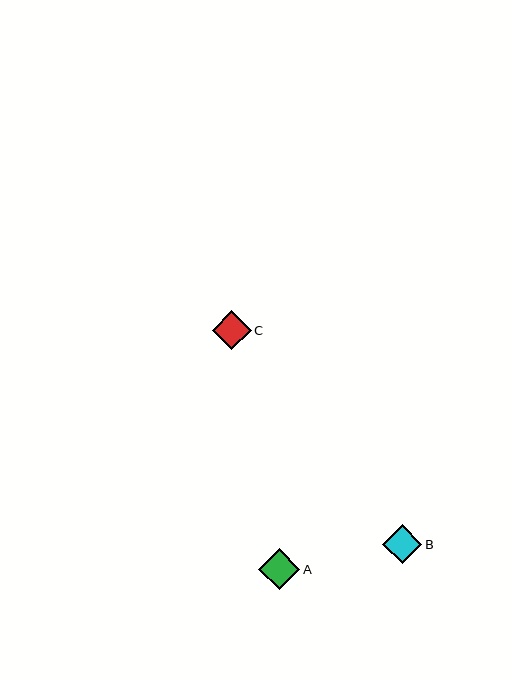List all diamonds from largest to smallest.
From largest to smallest: A, B, C.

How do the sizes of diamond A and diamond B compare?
Diamond A and diamond B are approximately the same size.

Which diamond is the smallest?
Diamond C is the smallest with a size of approximately 39 pixels.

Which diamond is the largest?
Diamond A is the largest with a size of approximately 41 pixels.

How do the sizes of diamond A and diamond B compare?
Diamond A and diamond B are approximately the same size.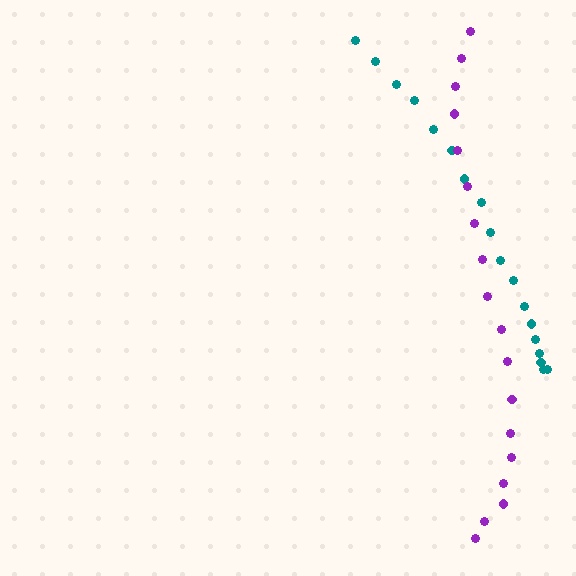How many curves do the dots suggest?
There are 2 distinct paths.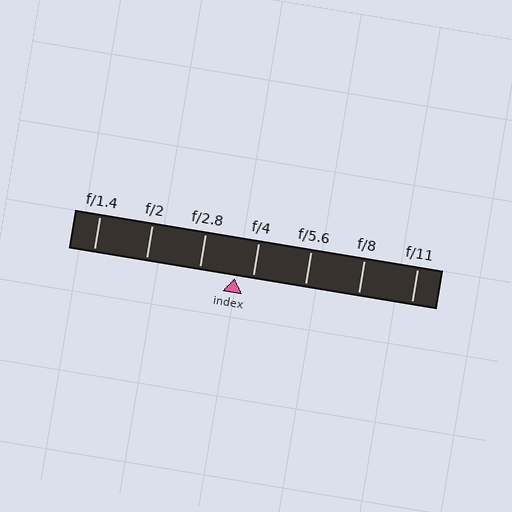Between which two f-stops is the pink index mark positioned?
The index mark is between f/2.8 and f/4.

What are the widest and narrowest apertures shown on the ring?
The widest aperture shown is f/1.4 and the narrowest is f/11.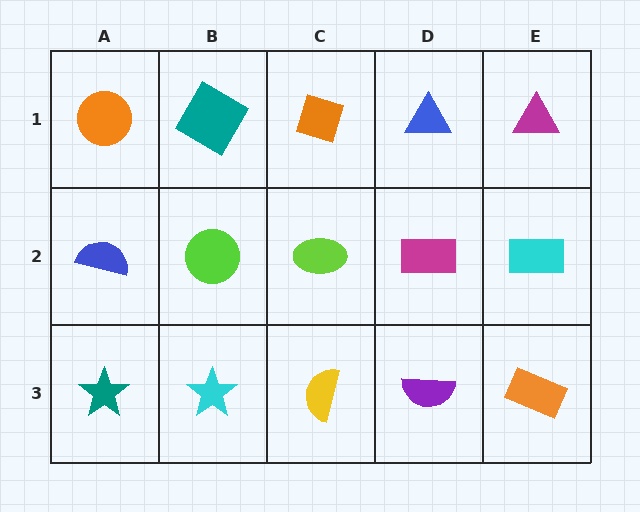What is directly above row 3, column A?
A blue semicircle.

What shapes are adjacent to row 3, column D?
A magenta rectangle (row 2, column D), a yellow semicircle (row 3, column C), an orange rectangle (row 3, column E).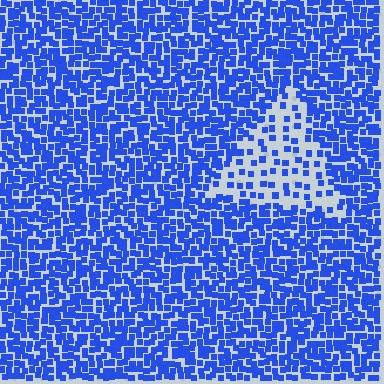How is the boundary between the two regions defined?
The boundary is defined by a change in element density (approximately 2.7x ratio). All elements are the same color, size, and shape.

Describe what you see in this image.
The image contains small blue elements arranged at two different densities. A triangle-shaped region is visible where the elements are less densely packed than the surrounding area.